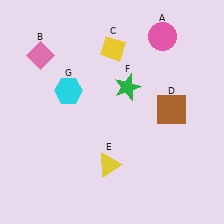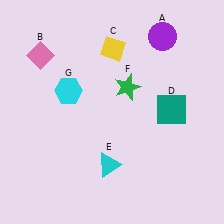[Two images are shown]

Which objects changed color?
A changed from pink to purple. D changed from brown to teal. E changed from yellow to cyan.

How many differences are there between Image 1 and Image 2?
There are 3 differences between the two images.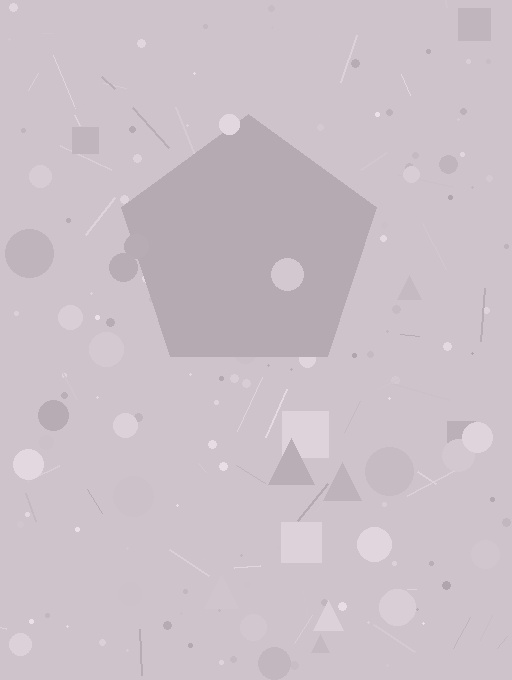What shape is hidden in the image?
A pentagon is hidden in the image.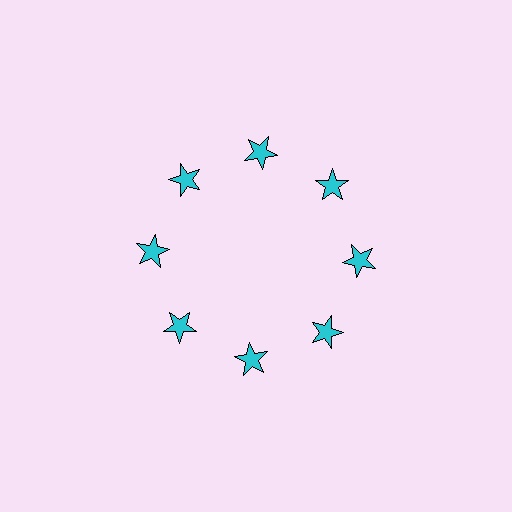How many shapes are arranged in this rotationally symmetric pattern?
There are 8 shapes, arranged in 8 groups of 1.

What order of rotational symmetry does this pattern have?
This pattern has 8-fold rotational symmetry.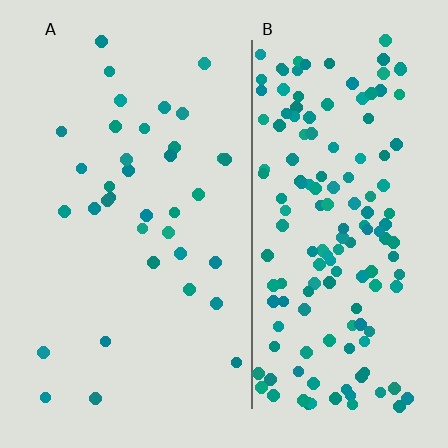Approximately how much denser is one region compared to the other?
Approximately 4.4× — region B over region A.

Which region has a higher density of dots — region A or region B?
B (the right).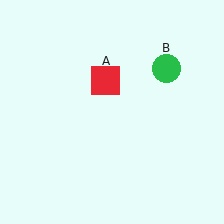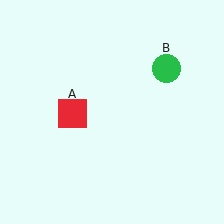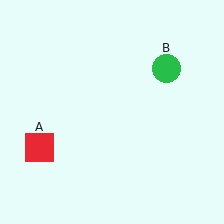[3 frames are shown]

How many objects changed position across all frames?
1 object changed position: red square (object A).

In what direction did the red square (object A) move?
The red square (object A) moved down and to the left.